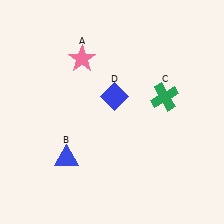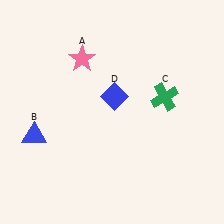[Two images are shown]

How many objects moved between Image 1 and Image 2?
1 object moved between the two images.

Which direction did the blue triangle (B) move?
The blue triangle (B) moved left.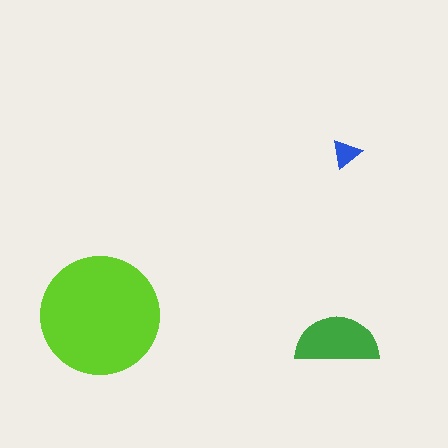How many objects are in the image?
There are 3 objects in the image.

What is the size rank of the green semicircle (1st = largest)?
2nd.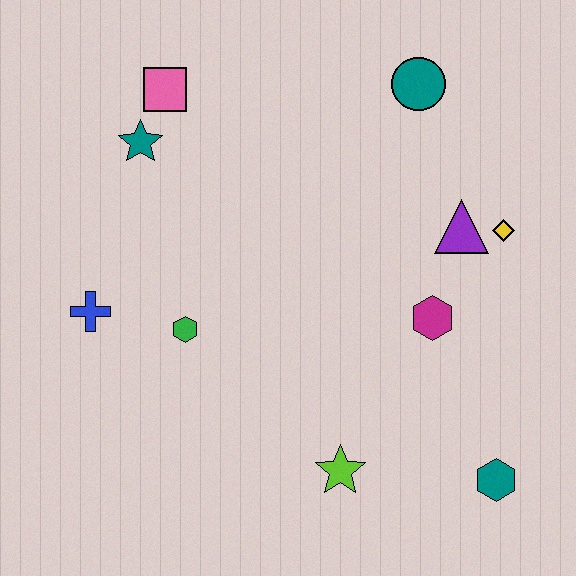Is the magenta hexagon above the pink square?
No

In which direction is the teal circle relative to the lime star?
The teal circle is above the lime star.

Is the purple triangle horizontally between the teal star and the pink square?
No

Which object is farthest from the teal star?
The teal hexagon is farthest from the teal star.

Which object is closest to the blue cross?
The green hexagon is closest to the blue cross.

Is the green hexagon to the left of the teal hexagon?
Yes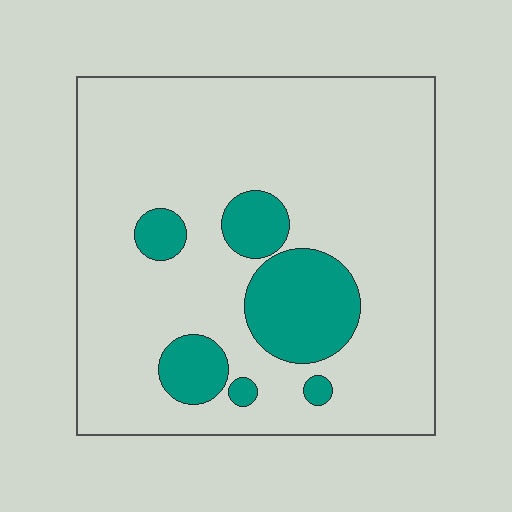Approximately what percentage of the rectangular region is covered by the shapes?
Approximately 15%.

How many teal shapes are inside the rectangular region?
6.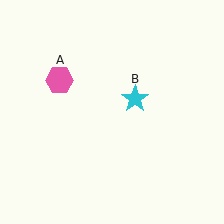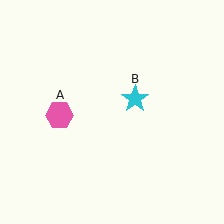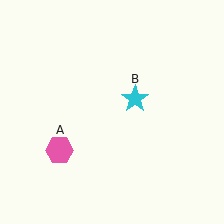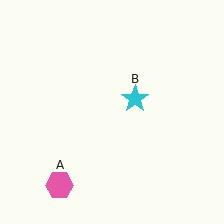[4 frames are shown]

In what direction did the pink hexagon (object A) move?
The pink hexagon (object A) moved down.